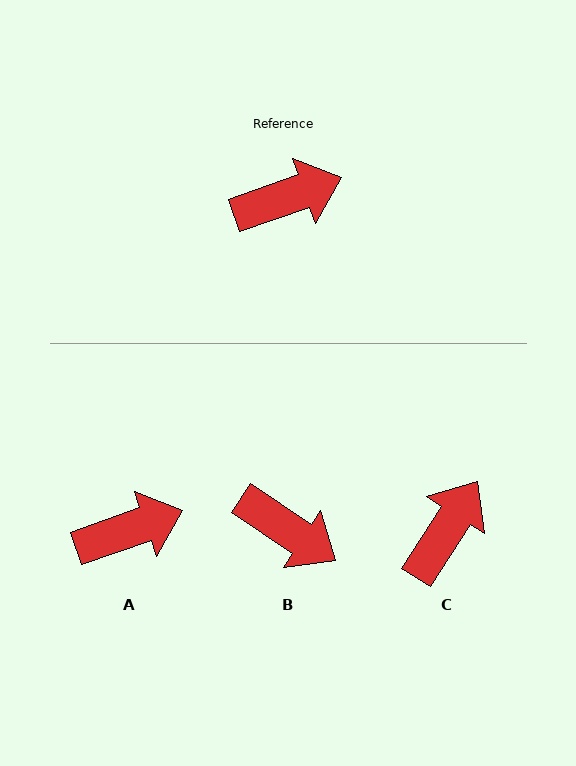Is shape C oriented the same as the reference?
No, it is off by about 39 degrees.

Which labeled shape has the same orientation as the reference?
A.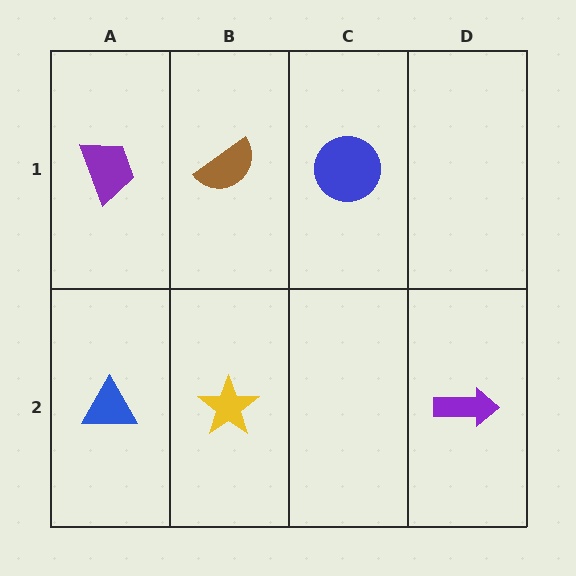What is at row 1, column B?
A brown semicircle.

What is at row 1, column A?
A purple trapezoid.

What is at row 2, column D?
A purple arrow.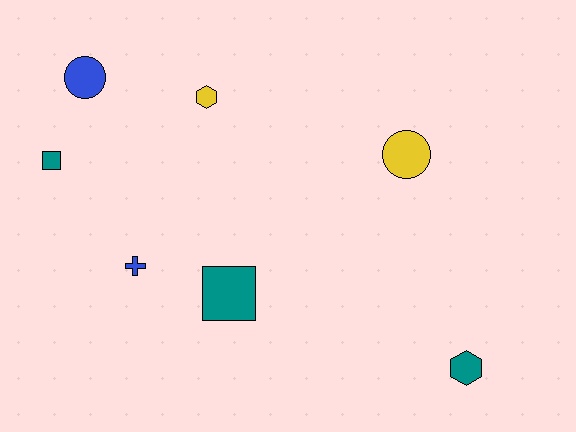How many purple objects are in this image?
There are no purple objects.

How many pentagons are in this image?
There are no pentagons.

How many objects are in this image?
There are 7 objects.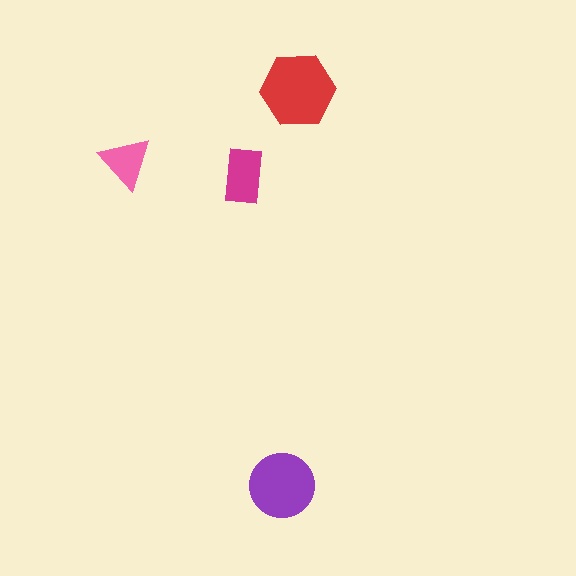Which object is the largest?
The red hexagon.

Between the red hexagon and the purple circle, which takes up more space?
The red hexagon.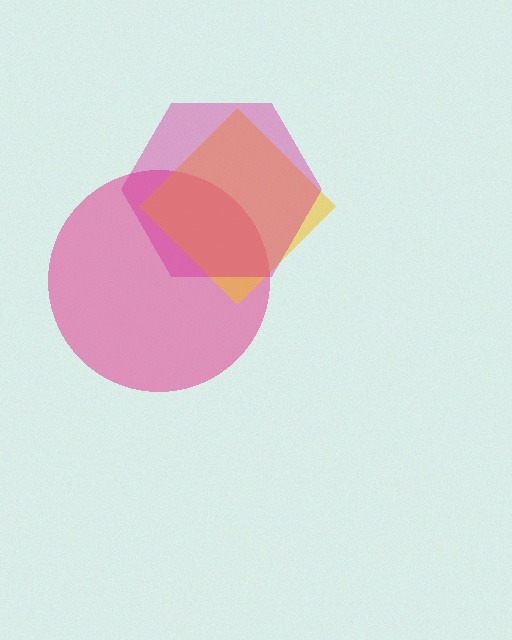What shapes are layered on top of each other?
The layered shapes are: a pink circle, a yellow diamond, a magenta hexagon.